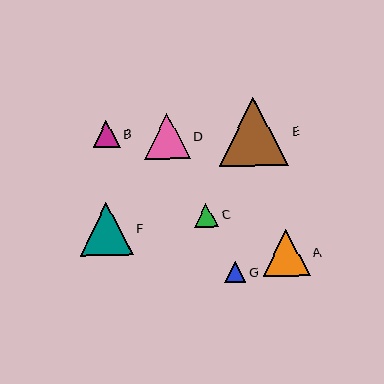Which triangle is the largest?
Triangle E is the largest with a size of approximately 70 pixels.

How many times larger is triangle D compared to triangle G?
Triangle D is approximately 2.2 times the size of triangle G.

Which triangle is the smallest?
Triangle G is the smallest with a size of approximately 21 pixels.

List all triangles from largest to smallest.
From largest to smallest: E, F, A, D, B, C, G.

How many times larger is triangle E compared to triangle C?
Triangle E is approximately 2.9 times the size of triangle C.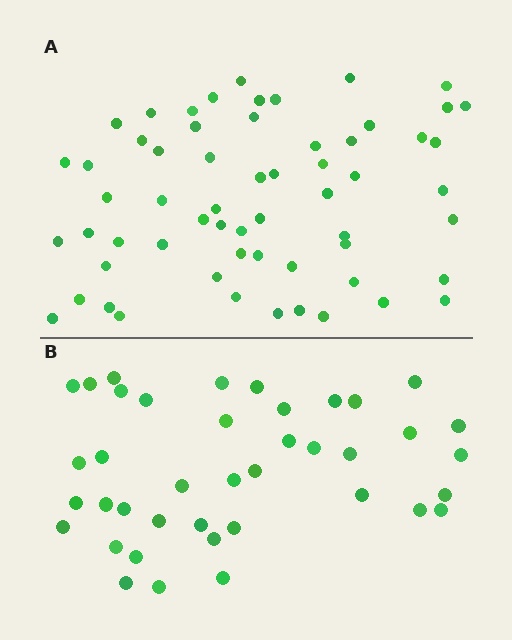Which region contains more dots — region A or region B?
Region A (the top region) has more dots.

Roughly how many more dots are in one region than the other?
Region A has approximately 20 more dots than region B.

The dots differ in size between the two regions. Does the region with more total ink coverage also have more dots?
No. Region B has more total ink coverage because its dots are larger, but region A actually contains more individual dots. Total area can be misleading — the number of items is what matters here.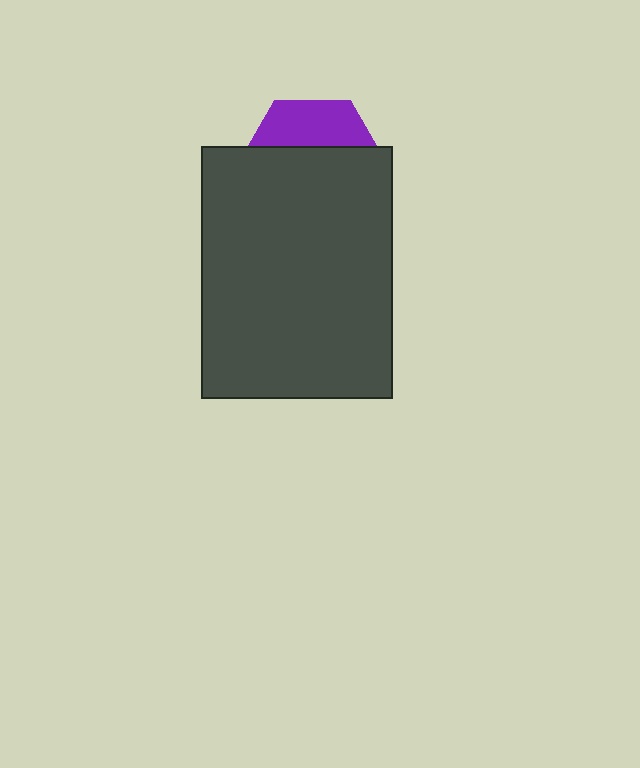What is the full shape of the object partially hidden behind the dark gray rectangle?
The partially hidden object is a purple hexagon.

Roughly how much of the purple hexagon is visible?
A small part of it is visible (roughly 31%).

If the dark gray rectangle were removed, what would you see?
You would see the complete purple hexagon.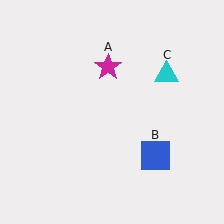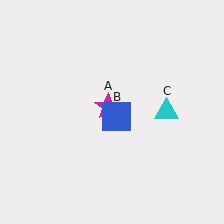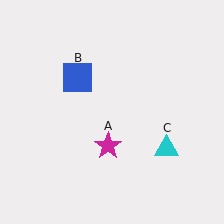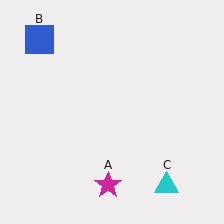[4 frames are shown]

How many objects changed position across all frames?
3 objects changed position: magenta star (object A), blue square (object B), cyan triangle (object C).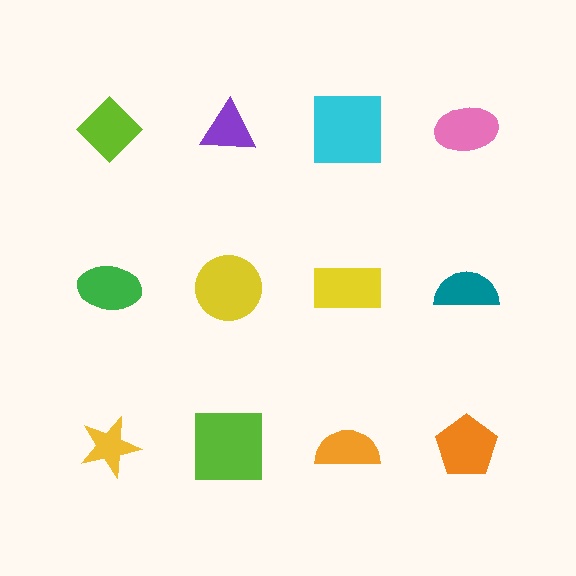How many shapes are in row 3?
4 shapes.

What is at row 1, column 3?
A cyan square.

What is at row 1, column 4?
A pink ellipse.